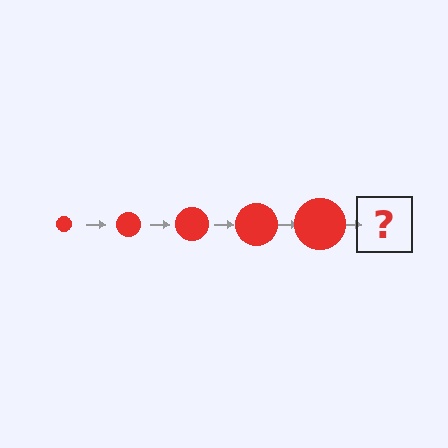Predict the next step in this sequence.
The next step is a red circle, larger than the previous one.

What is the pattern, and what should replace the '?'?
The pattern is that the circle gets progressively larger each step. The '?' should be a red circle, larger than the previous one.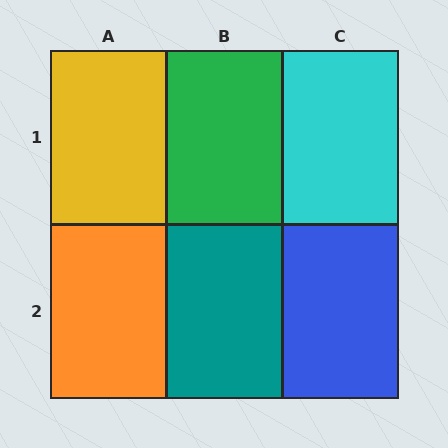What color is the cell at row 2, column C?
Blue.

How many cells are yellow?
1 cell is yellow.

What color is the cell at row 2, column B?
Teal.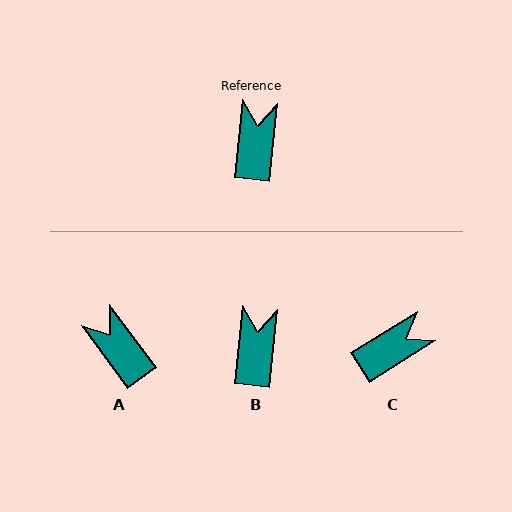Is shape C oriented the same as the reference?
No, it is off by about 52 degrees.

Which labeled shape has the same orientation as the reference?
B.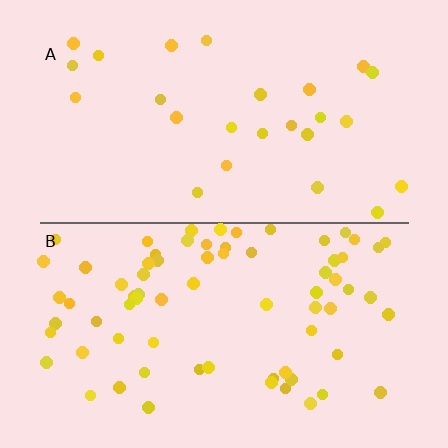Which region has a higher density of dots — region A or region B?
B (the bottom).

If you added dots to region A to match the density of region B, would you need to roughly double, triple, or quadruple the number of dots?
Approximately triple.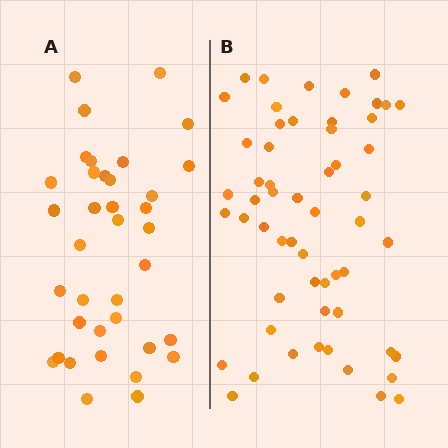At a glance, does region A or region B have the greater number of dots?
Region B (the right region) has more dots.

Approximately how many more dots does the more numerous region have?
Region B has approximately 20 more dots than region A.